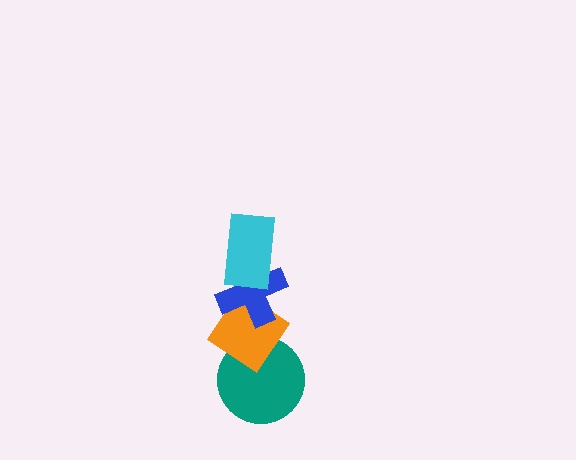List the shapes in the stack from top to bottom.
From top to bottom: the cyan rectangle, the blue cross, the orange diamond, the teal circle.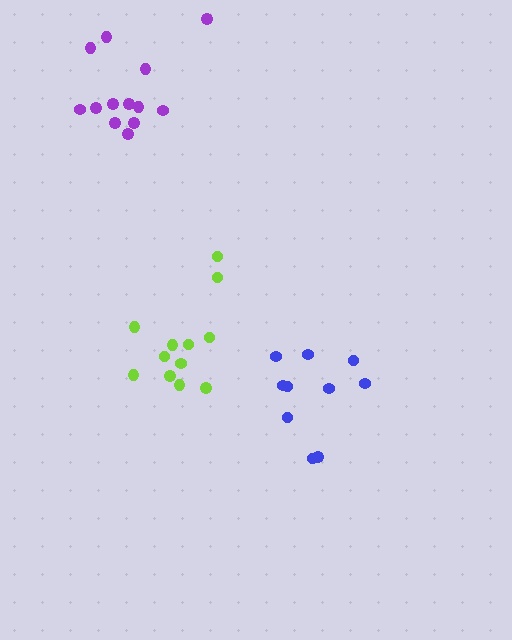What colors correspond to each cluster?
The clusters are colored: purple, lime, blue.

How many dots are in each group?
Group 1: 13 dots, Group 2: 12 dots, Group 3: 10 dots (35 total).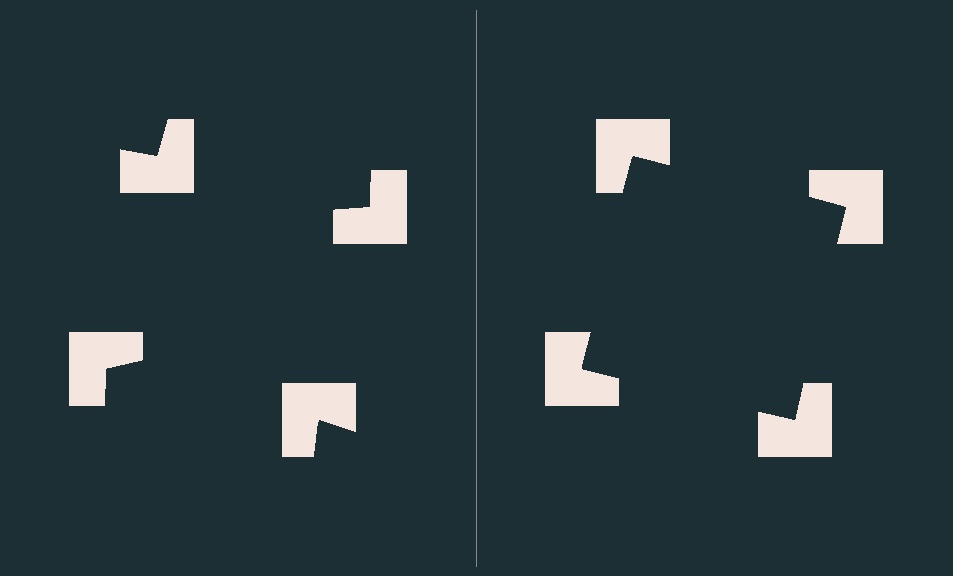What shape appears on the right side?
An illusory square.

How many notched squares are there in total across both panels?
8 — 4 on each side.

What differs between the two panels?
The notched squares are positioned identically on both sides; only the wedge orientations differ. On the right they align to a square; on the left they are misaligned.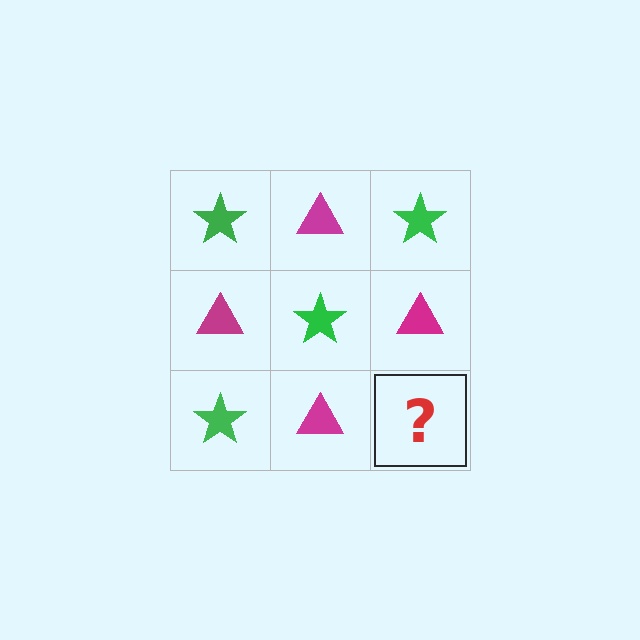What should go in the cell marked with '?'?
The missing cell should contain a green star.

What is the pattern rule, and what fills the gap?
The rule is that it alternates green star and magenta triangle in a checkerboard pattern. The gap should be filled with a green star.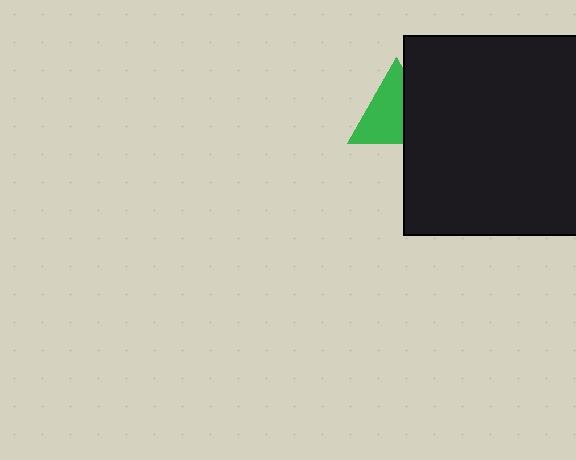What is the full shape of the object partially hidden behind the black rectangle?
The partially hidden object is a green triangle.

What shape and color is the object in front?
The object in front is a black rectangle.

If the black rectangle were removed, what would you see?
You would see the complete green triangle.